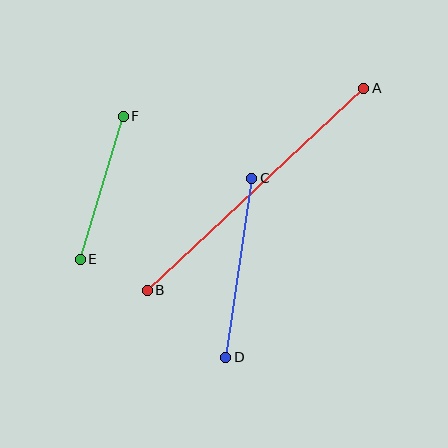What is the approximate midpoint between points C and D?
The midpoint is at approximately (239, 268) pixels.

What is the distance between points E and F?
The distance is approximately 150 pixels.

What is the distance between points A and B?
The distance is approximately 296 pixels.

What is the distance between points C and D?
The distance is approximately 181 pixels.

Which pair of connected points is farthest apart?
Points A and B are farthest apart.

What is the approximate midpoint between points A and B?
The midpoint is at approximately (256, 189) pixels.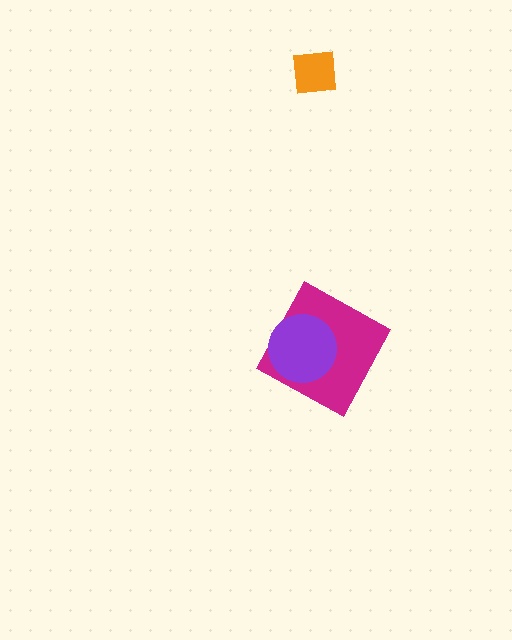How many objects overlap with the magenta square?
1 object overlaps with the magenta square.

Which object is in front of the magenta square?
The purple circle is in front of the magenta square.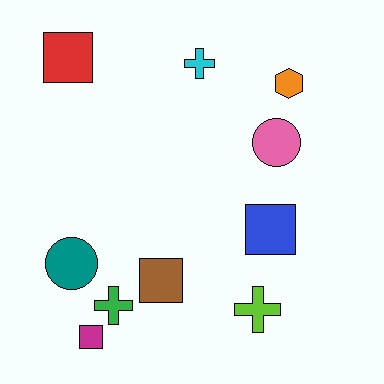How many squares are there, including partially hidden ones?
There are 4 squares.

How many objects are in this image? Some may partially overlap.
There are 10 objects.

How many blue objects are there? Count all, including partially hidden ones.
There is 1 blue object.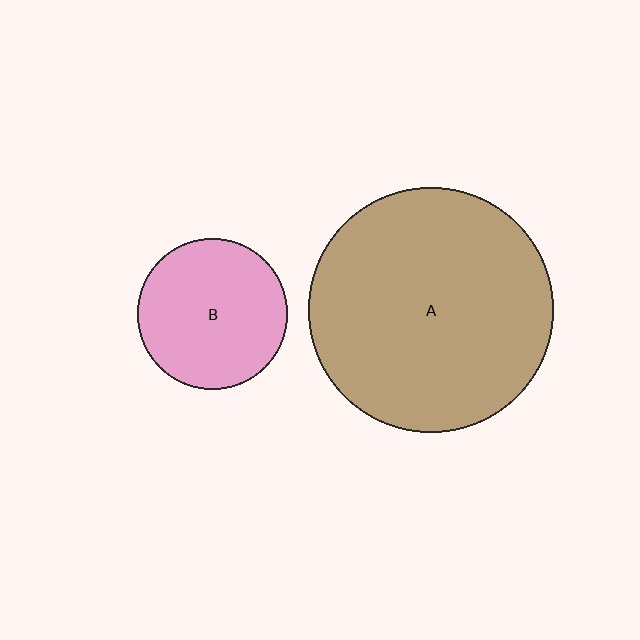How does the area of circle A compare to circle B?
Approximately 2.6 times.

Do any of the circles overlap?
No, none of the circles overlap.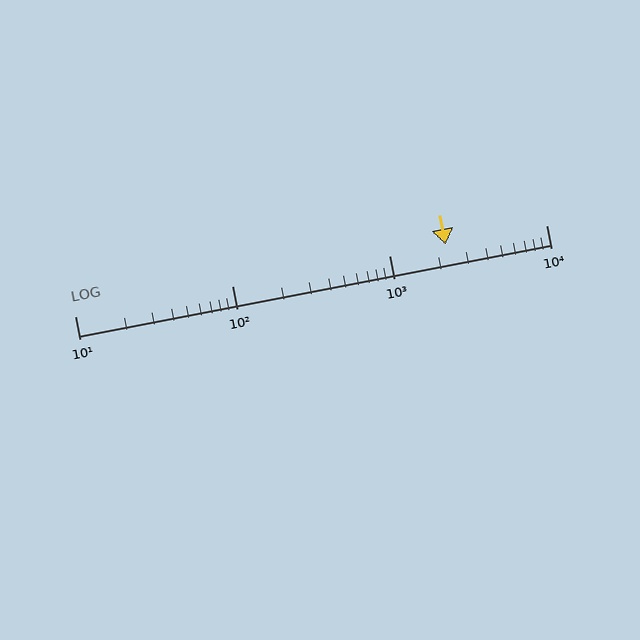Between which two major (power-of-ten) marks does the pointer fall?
The pointer is between 1000 and 10000.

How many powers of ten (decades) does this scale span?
The scale spans 3 decades, from 10 to 10000.